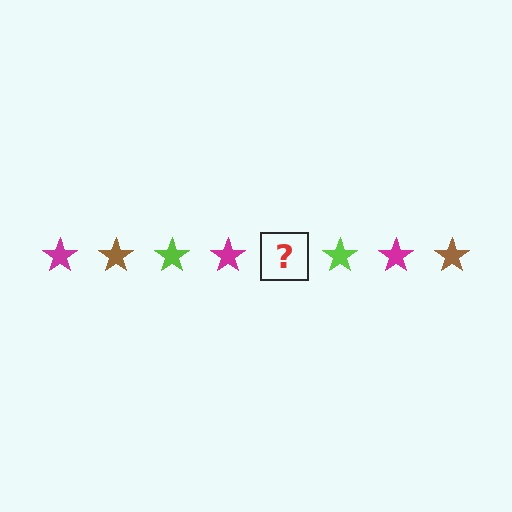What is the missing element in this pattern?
The missing element is a brown star.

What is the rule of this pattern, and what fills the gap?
The rule is that the pattern cycles through magenta, brown, lime stars. The gap should be filled with a brown star.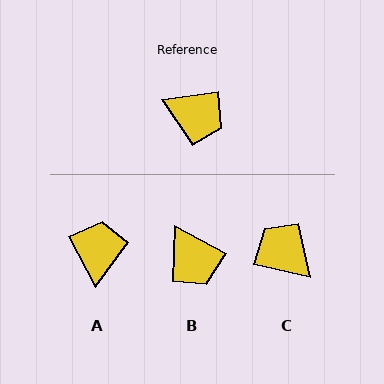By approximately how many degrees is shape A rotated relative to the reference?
Approximately 109 degrees counter-clockwise.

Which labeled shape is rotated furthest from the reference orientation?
C, about 158 degrees away.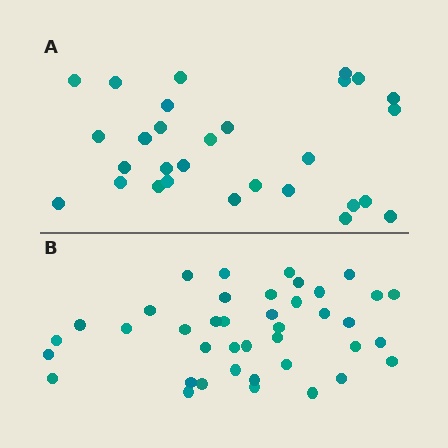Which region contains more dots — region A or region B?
Region B (the bottom region) has more dots.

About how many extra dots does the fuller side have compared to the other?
Region B has roughly 12 or so more dots than region A.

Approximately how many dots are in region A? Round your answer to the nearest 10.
About 30 dots. (The exact count is 29, which rounds to 30.)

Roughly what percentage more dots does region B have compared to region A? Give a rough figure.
About 40% more.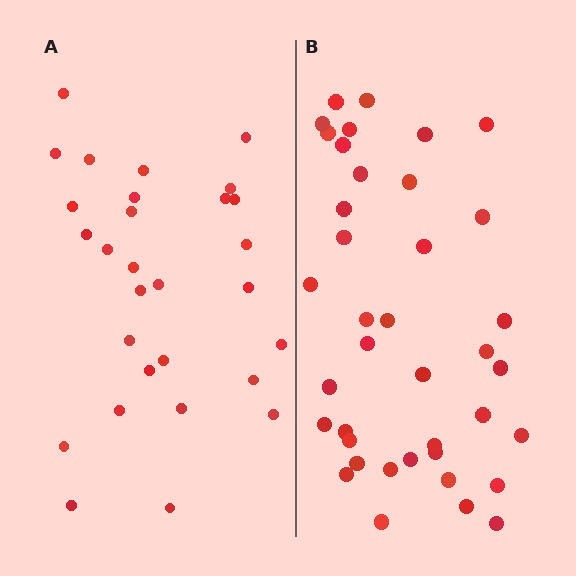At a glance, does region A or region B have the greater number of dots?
Region B (the right region) has more dots.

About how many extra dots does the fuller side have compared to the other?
Region B has roughly 10 or so more dots than region A.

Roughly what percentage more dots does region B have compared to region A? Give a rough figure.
About 35% more.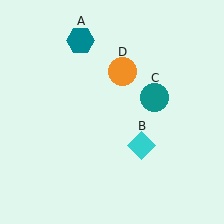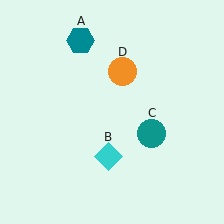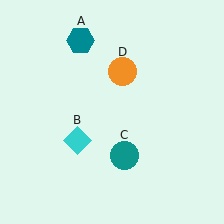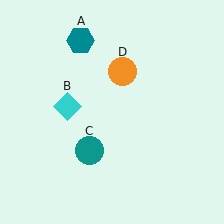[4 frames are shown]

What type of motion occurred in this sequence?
The cyan diamond (object B), teal circle (object C) rotated clockwise around the center of the scene.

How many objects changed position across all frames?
2 objects changed position: cyan diamond (object B), teal circle (object C).